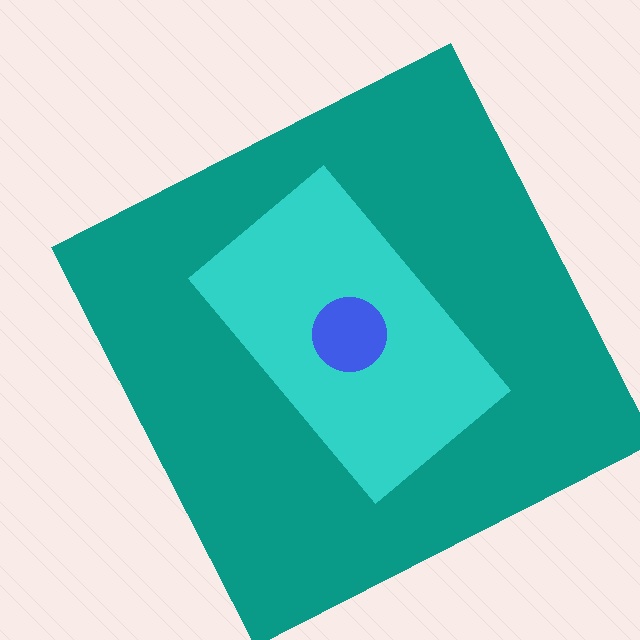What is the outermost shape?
The teal square.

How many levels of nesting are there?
3.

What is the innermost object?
The blue circle.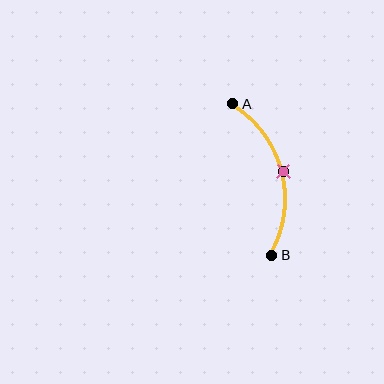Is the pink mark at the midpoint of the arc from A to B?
Yes. The pink mark lies on the arc at equal arc-length from both A and B — it is the arc midpoint.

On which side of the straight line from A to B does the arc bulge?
The arc bulges to the right of the straight line connecting A and B.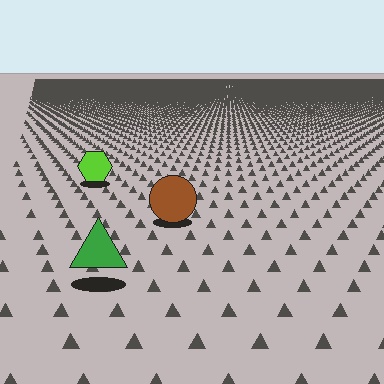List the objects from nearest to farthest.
From nearest to farthest: the green triangle, the brown circle, the lime hexagon.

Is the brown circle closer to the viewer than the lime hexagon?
Yes. The brown circle is closer — you can tell from the texture gradient: the ground texture is coarser near it.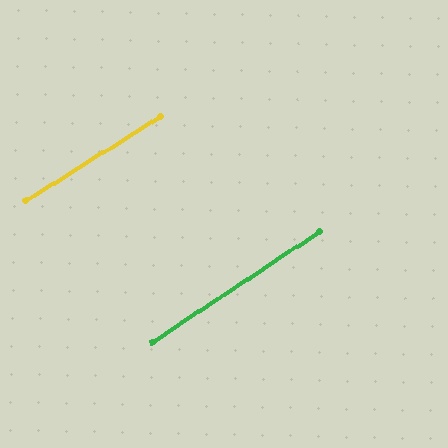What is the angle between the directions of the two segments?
Approximately 1 degree.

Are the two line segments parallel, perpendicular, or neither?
Parallel — their directions differ by only 1.5°.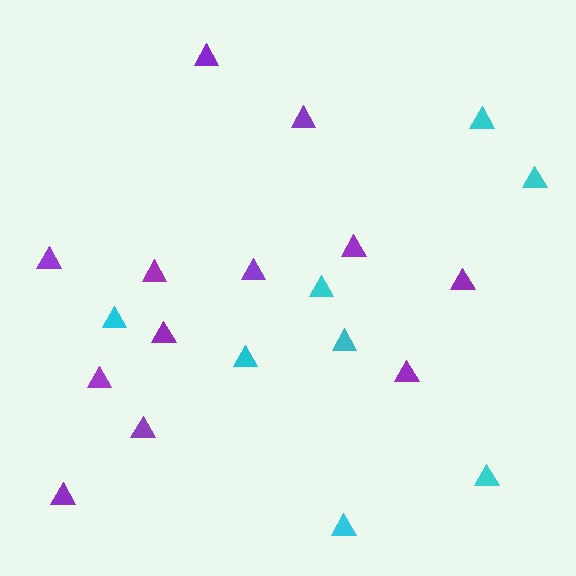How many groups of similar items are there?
There are 2 groups: one group of cyan triangles (8) and one group of purple triangles (12).